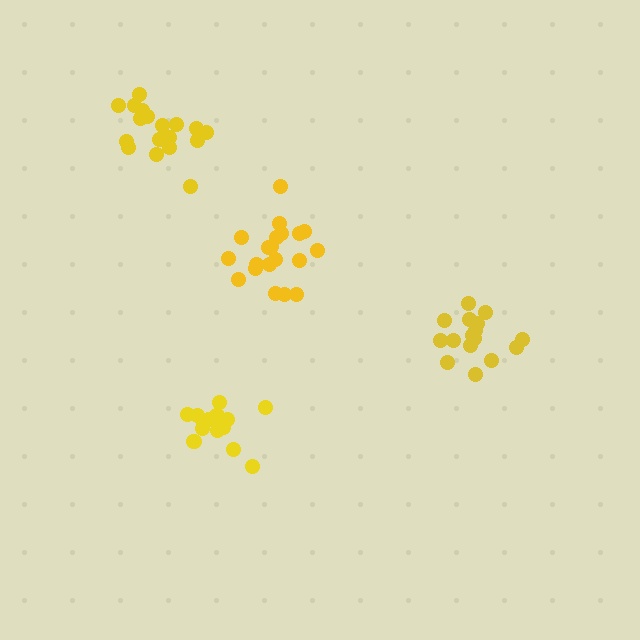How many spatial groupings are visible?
There are 4 spatial groupings.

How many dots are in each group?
Group 1: 18 dots, Group 2: 17 dots, Group 3: 16 dots, Group 4: 20 dots (71 total).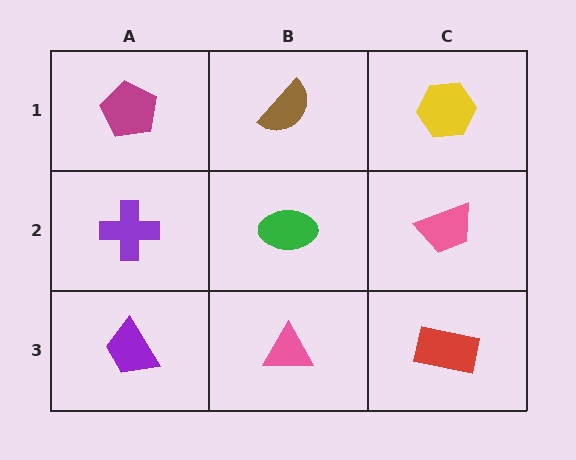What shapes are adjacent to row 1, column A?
A purple cross (row 2, column A), a brown semicircle (row 1, column B).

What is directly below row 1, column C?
A pink trapezoid.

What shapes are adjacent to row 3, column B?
A green ellipse (row 2, column B), a purple trapezoid (row 3, column A), a red rectangle (row 3, column C).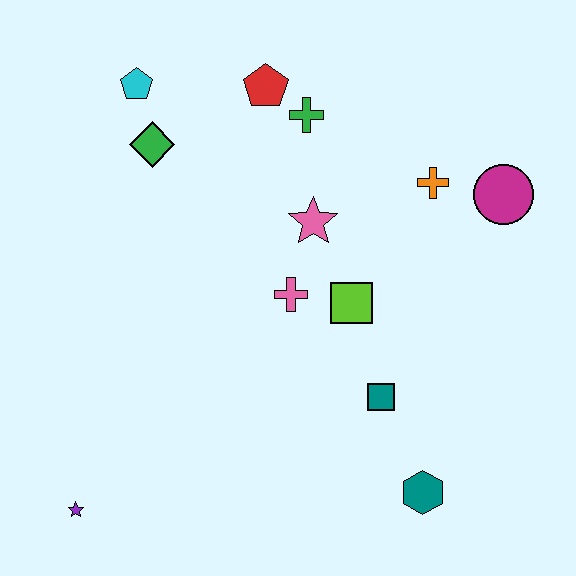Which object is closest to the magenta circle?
The orange cross is closest to the magenta circle.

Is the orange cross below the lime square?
No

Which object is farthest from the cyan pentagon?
The teal hexagon is farthest from the cyan pentagon.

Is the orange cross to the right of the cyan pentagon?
Yes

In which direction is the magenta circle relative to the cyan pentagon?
The magenta circle is to the right of the cyan pentagon.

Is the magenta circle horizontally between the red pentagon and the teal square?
No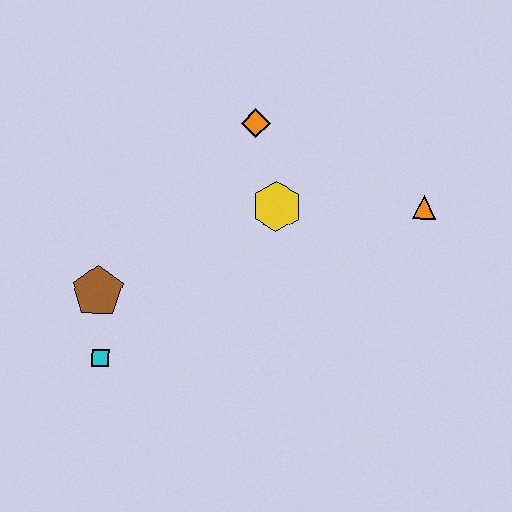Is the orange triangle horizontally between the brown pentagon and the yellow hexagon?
No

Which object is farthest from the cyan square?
The orange triangle is farthest from the cyan square.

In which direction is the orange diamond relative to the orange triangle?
The orange diamond is to the left of the orange triangle.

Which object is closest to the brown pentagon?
The cyan square is closest to the brown pentagon.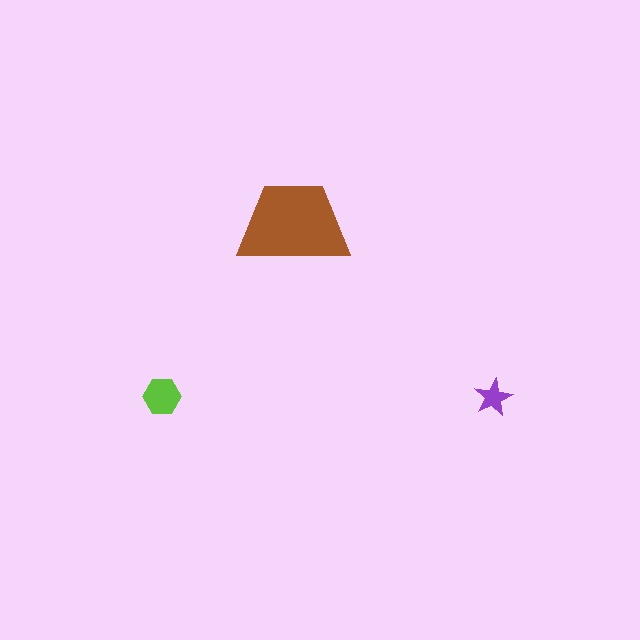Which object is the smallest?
The purple star.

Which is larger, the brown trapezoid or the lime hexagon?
The brown trapezoid.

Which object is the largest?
The brown trapezoid.